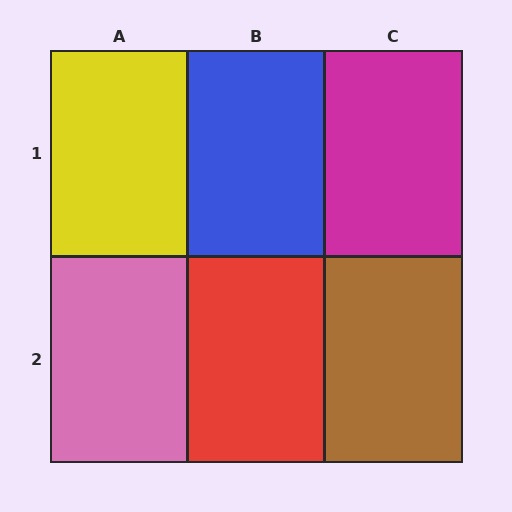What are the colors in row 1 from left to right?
Yellow, blue, magenta.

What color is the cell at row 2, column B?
Red.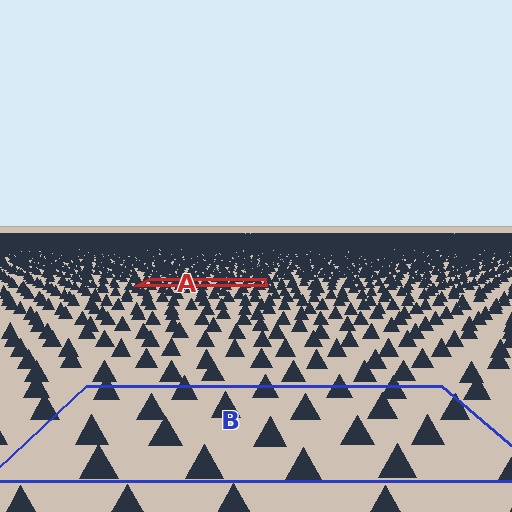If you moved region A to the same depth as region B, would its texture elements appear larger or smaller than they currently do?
They would appear larger. At a closer depth, the same texture elements are projected at a bigger on-screen size.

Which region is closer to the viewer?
Region B is closer. The texture elements there are larger and more spread out.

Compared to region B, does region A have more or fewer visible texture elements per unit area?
Region A has more texture elements per unit area — they are packed more densely because it is farther away.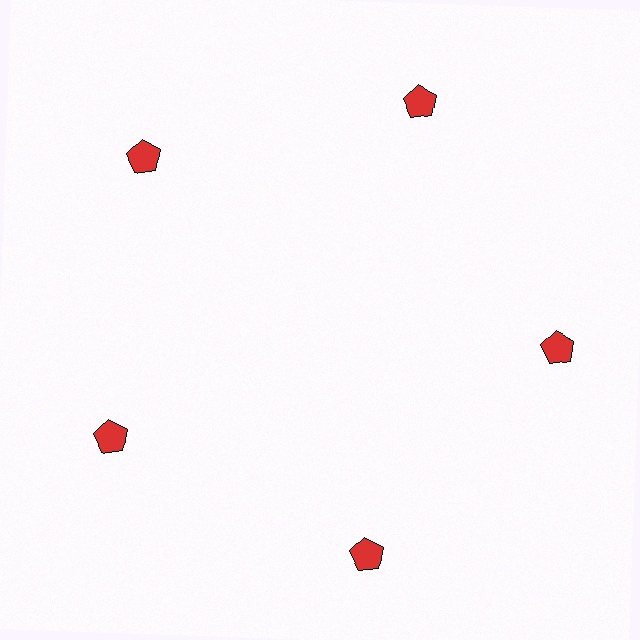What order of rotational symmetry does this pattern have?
This pattern has 5-fold rotational symmetry.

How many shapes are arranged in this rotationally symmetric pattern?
There are 5 shapes, arranged in 5 groups of 1.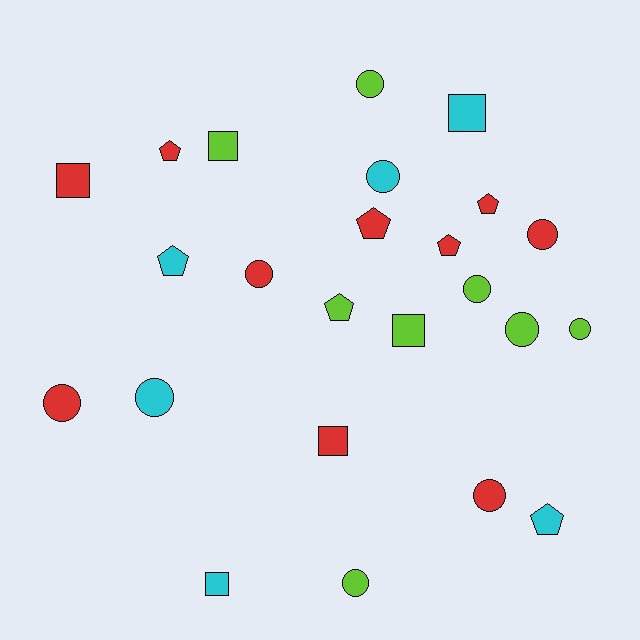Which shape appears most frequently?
Circle, with 11 objects.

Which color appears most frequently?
Red, with 10 objects.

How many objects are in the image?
There are 24 objects.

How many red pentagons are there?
There are 4 red pentagons.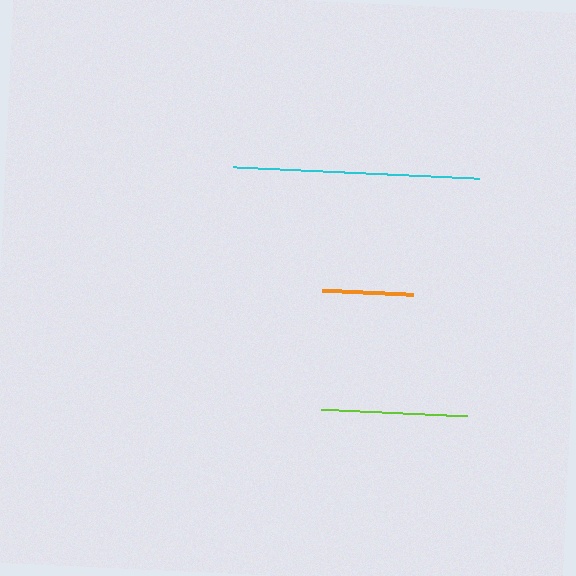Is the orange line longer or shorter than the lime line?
The lime line is longer than the orange line.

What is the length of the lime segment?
The lime segment is approximately 146 pixels long.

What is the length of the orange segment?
The orange segment is approximately 90 pixels long.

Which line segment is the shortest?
The orange line is the shortest at approximately 90 pixels.